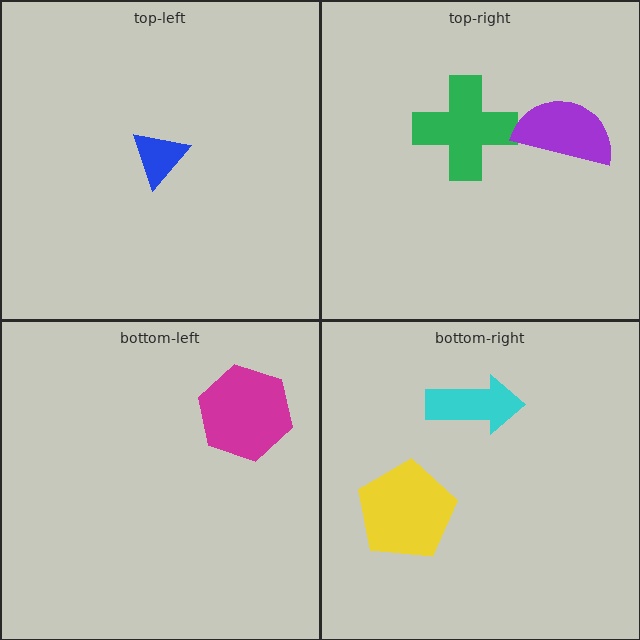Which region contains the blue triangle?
The top-left region.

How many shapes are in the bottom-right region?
2.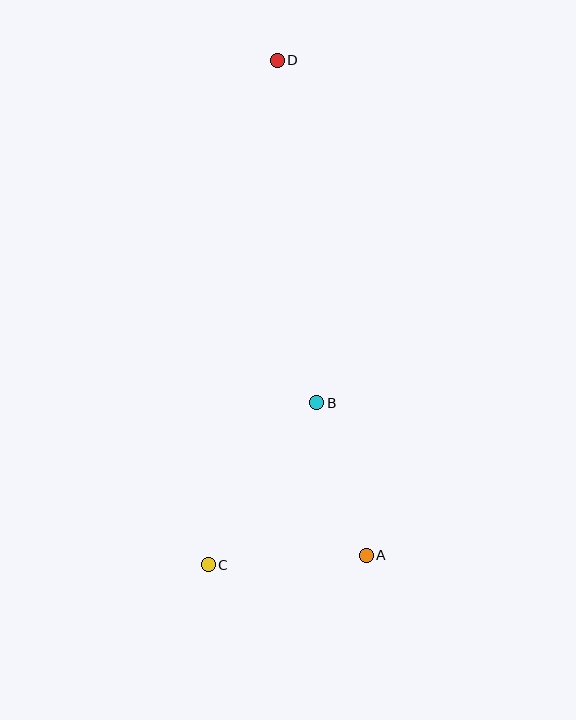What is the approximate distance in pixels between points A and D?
The distance between A and D is approximately 503 pixels.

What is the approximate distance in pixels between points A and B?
The distance between A and B is approximately 160 pixels.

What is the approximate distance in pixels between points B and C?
The distance between B and C is approximately 195 pixels.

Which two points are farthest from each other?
Points C and D are farthest from each other.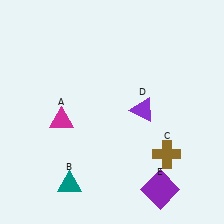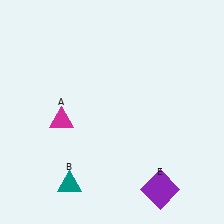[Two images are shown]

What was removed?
The purple triangle (D), the brown cross (C) were removed in Image 2.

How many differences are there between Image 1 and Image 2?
There are 2 differences between the two images.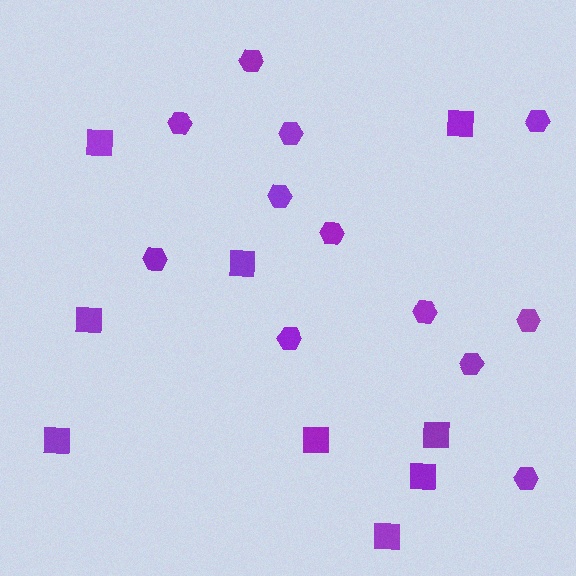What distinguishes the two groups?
There are 2 groups: one group of squares (9) and one group of hexagons (12).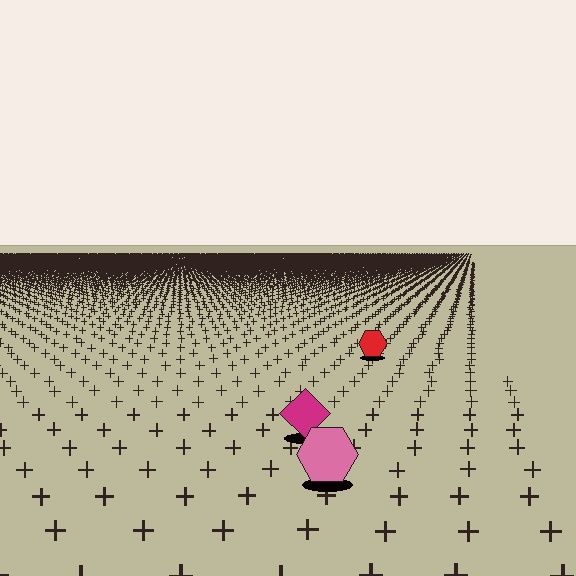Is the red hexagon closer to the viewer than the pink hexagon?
No. The pink hexagon is closer — you can tell from the texture gradient: the ground texture is coarser near it.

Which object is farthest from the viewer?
The red hexagon is farthest from the viewer. It appears smaller and the ground texture around it is denser.